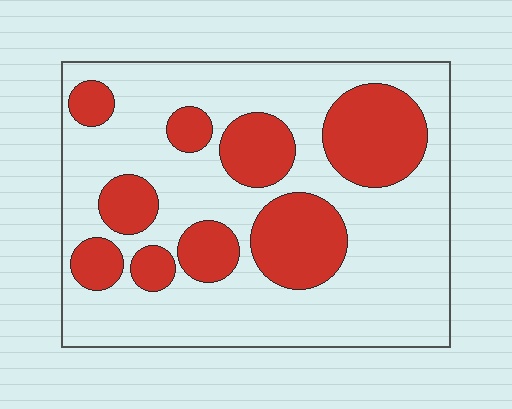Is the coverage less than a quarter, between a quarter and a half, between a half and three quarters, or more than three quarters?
Between a quarter and a half.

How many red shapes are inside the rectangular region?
9.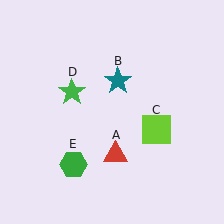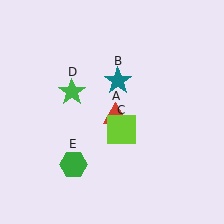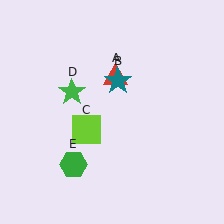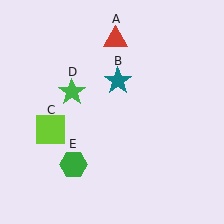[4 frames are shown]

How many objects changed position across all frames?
2 objects changed position: red triangle (object A), lime square (object C).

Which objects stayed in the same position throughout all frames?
Teal star (object B) and green star (object D) and green hexagon (object E) remained stationary.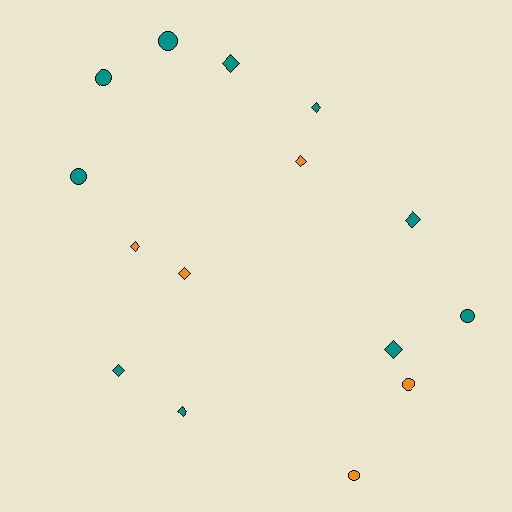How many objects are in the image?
There are 15 objects.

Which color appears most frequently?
Teal, with 10 objects.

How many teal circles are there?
There are 4 teal circles.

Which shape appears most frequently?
Diamond, with 9 objects.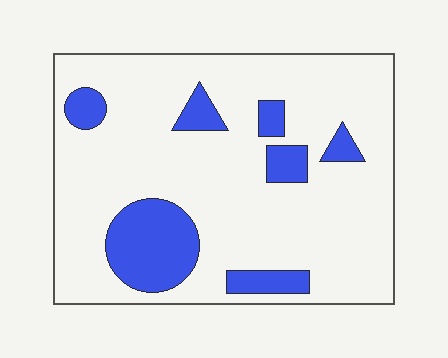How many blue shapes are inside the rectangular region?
7.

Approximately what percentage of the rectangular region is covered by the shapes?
Approximately 20%.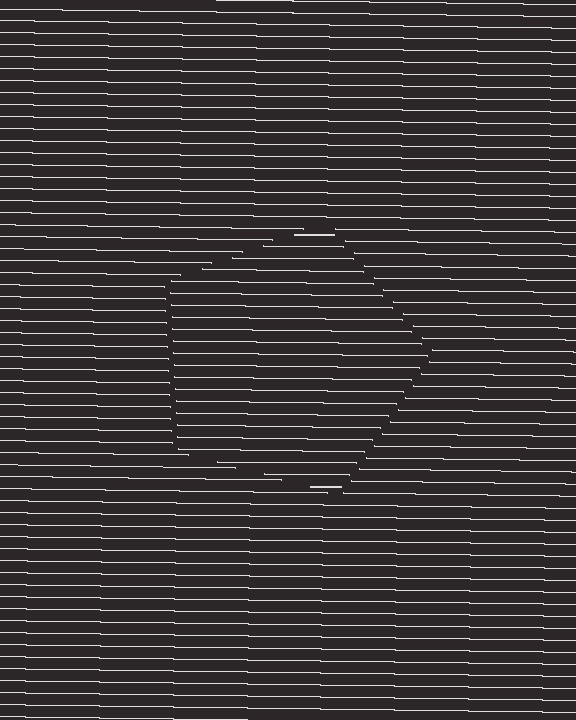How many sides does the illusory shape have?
5 sides — the line-ends trace a pentagon.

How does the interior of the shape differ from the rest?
The interior of the shape contains the same grating, shifted by half a period — the contour is defined by the phase discontinuity where line-ends from the inner and outer gratings abut.